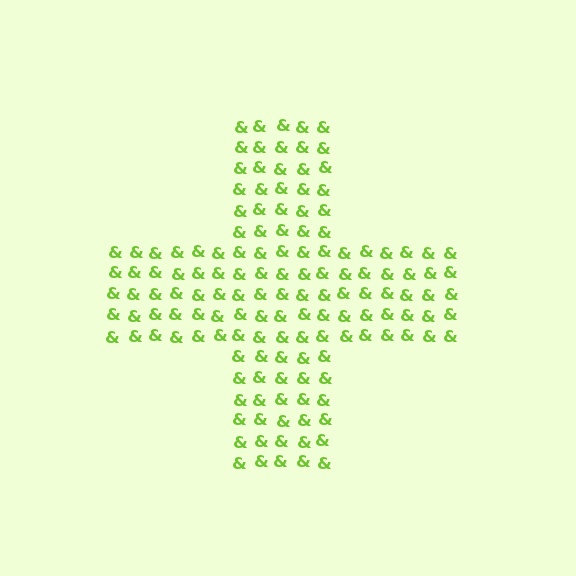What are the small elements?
The small elements are ampersands.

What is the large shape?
The large shape is a cross.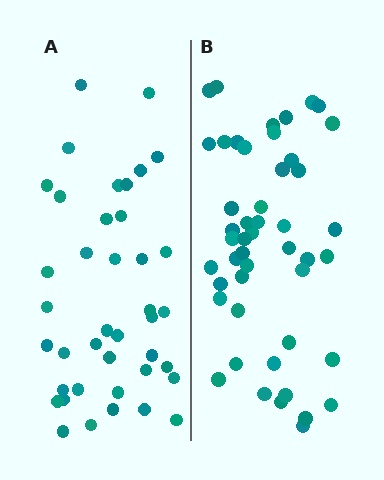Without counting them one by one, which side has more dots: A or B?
Region B (the right region) has more dots.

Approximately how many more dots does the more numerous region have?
Region B has roughly 8 or so more dots than region A.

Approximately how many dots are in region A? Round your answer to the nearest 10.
About 40 dots.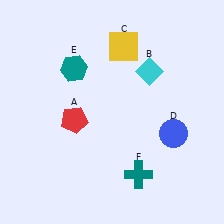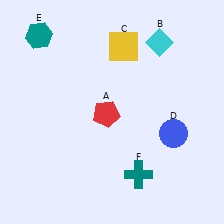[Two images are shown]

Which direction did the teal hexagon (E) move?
The teal hexagon (E) moved left.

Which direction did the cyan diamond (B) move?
The cyan diamond (B) moved up.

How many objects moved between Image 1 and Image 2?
3 objects moved between the two images.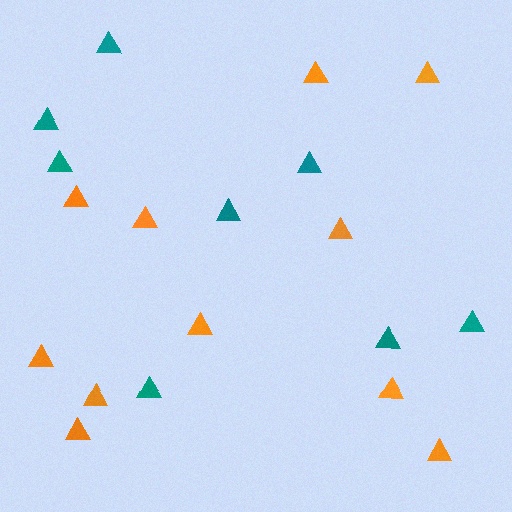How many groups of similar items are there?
There are 2 groups: one group of orange triangles (11) and one group of teal triangles (8).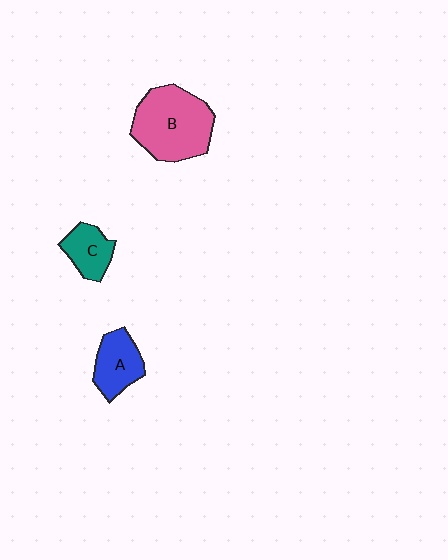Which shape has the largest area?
Shape B (pink).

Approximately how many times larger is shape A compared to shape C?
Approximately 1.2 times.